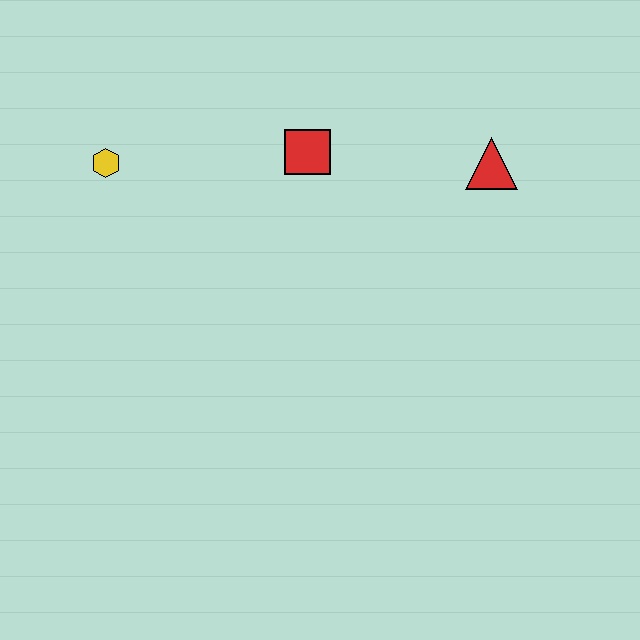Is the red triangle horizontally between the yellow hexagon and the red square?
No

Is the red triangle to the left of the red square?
No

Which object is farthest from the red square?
The yellow hexagon is farthest from the red square.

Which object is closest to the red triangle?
The red square is closest to the red triangle.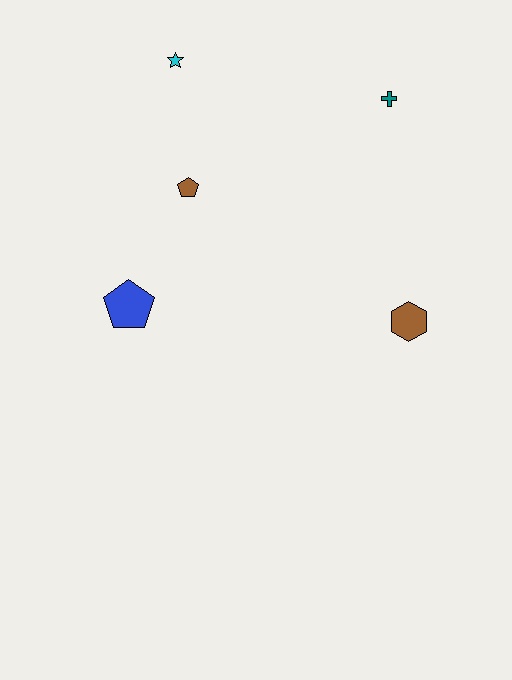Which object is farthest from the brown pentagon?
The brown hexagon is farthest from the brown pentagon.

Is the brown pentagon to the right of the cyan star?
Yes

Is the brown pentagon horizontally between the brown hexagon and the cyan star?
Yes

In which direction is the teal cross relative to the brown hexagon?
The teal cross is above the brown hexagon.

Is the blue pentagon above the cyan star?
No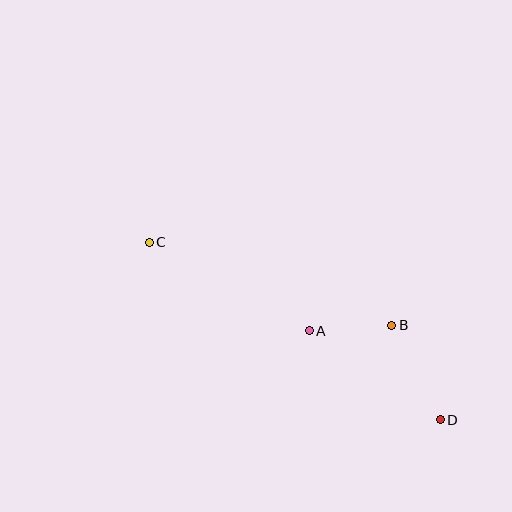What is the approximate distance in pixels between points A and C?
The distance between A and C is approximately 183 pixels.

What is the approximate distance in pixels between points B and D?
The distance between B and D is approximately 106 pixels.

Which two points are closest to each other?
Points A and B are closest to each other.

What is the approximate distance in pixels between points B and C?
The distance between B and C is approximately 256 pixels.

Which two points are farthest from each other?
Points C and D are farthest from each other.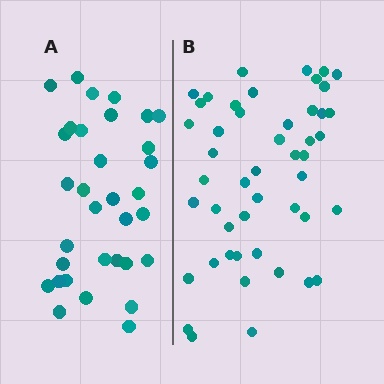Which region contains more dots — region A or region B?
Region B (the right region) has more dots.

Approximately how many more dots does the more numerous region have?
Region B has approximately 15 more dots than region A.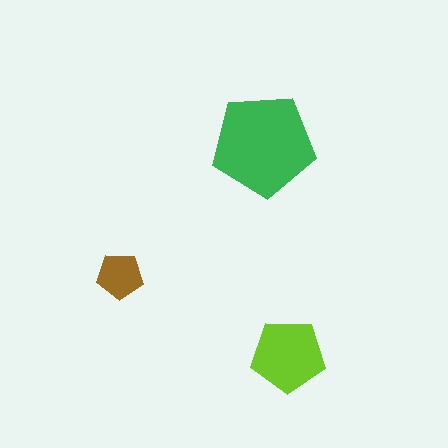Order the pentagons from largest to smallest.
the green one, the lime one, the brown one.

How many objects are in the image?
There are 3 objects in the image.